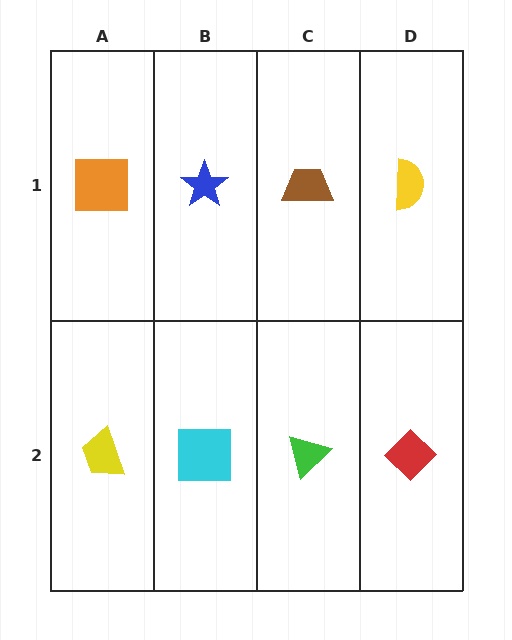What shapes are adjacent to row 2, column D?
A yellow semicircle (row 1, column D), a green triangle (row 2, column C).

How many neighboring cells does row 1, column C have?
3.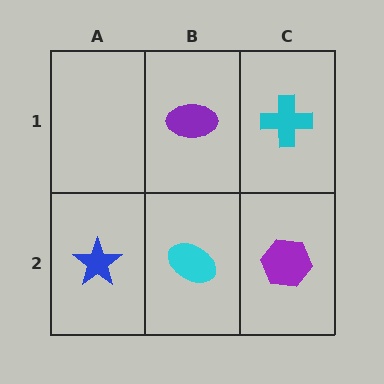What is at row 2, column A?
A blue star.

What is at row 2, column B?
A cyan ellipse.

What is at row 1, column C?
A cyan cross.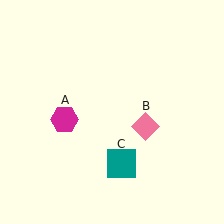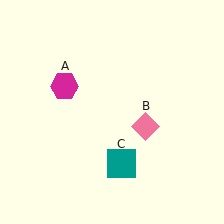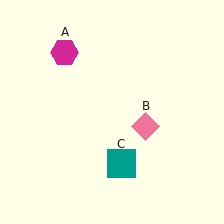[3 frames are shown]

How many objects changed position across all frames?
1 object changed position: magenta hexagon (object A).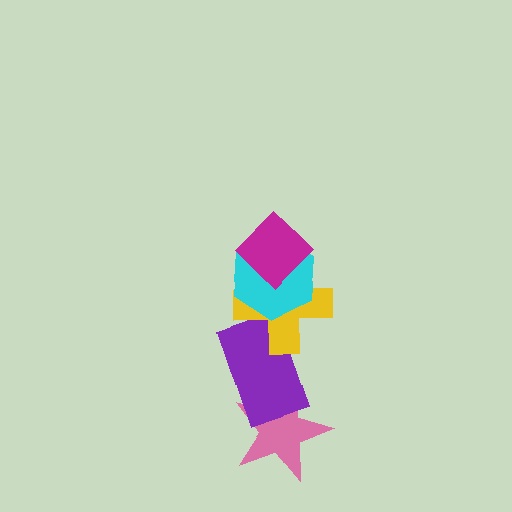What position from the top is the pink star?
The pink star is 5th from the top.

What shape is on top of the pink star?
The purple rectangle is on top of the pink star.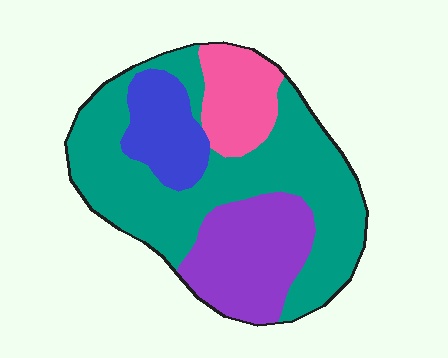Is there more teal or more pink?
Teal.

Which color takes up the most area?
Teal, at roughly 50%.